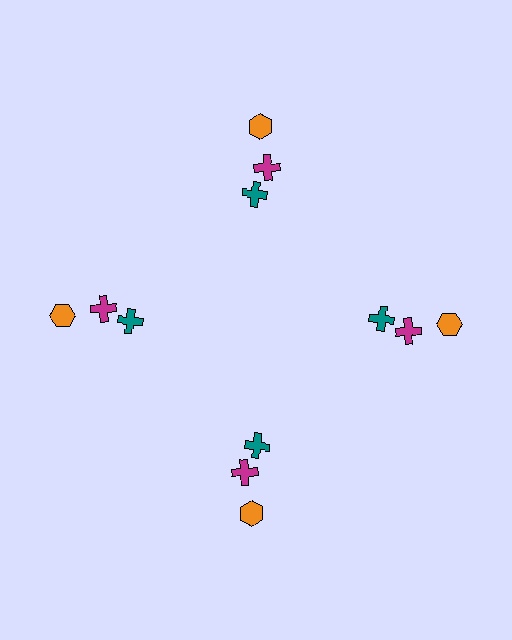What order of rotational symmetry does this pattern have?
This pattern has 4-fold rotational symmetry.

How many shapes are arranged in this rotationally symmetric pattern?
There are 12 shapes, arranged in 4 groups of 3.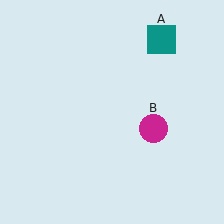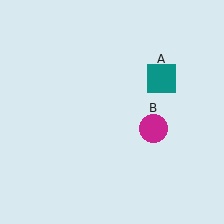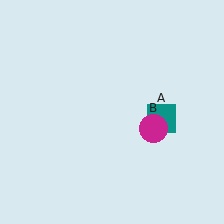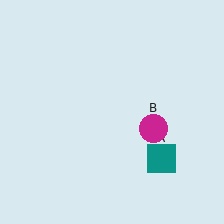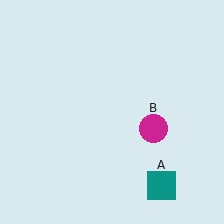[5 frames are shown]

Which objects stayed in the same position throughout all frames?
Magenta circle (object B) remained stationary.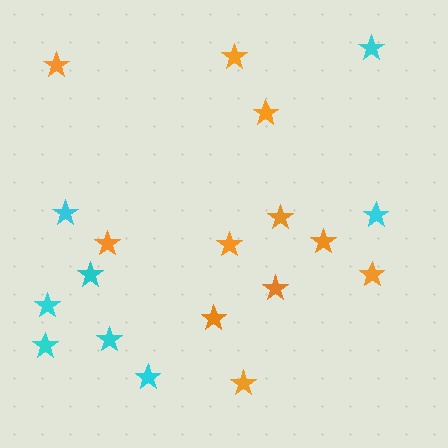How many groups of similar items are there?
There are 2 groups: one group of cyan stars (8) and one group of orange stars (11).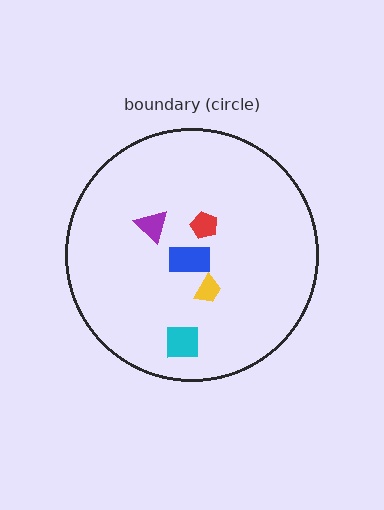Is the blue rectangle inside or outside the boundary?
Inside.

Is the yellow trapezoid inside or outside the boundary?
Inside.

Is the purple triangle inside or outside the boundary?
Inside.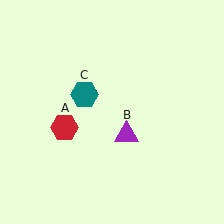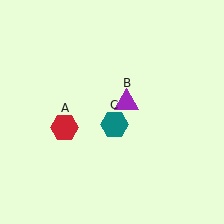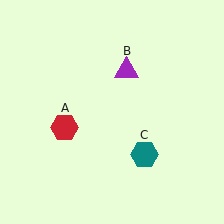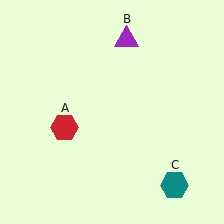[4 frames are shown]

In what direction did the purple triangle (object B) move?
The purple triangle (object B) moved up.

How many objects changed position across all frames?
2 objects changed position: purple triangle (object B), teal hexagon (object C).